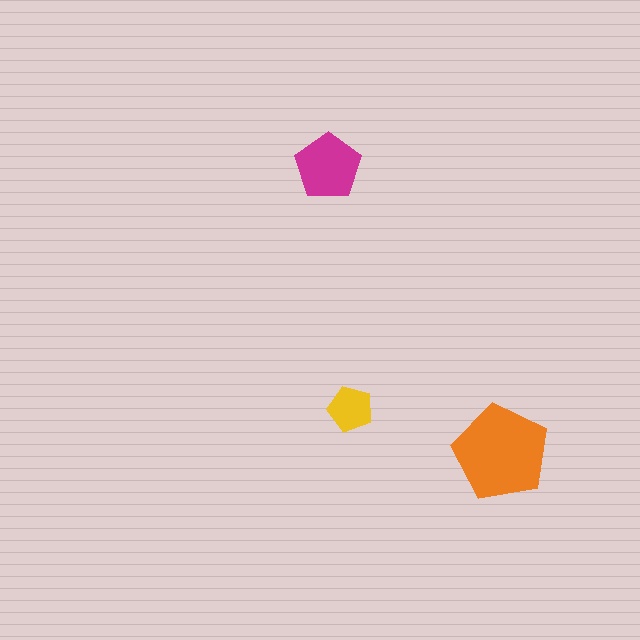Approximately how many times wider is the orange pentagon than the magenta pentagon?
About 1.5 times wider.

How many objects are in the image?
There are 3 objects in the image.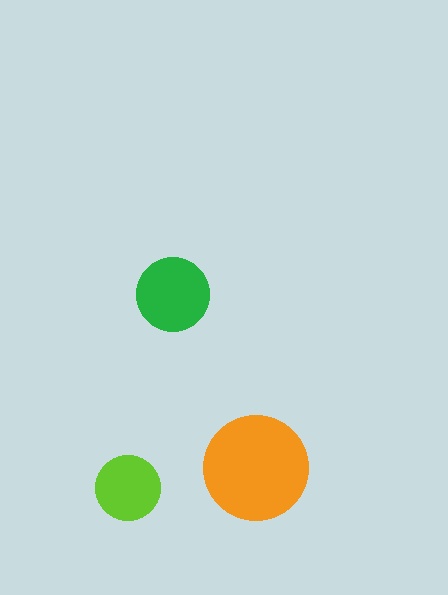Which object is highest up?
The green circle is topmost.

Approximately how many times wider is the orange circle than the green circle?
About 1.5 times wider.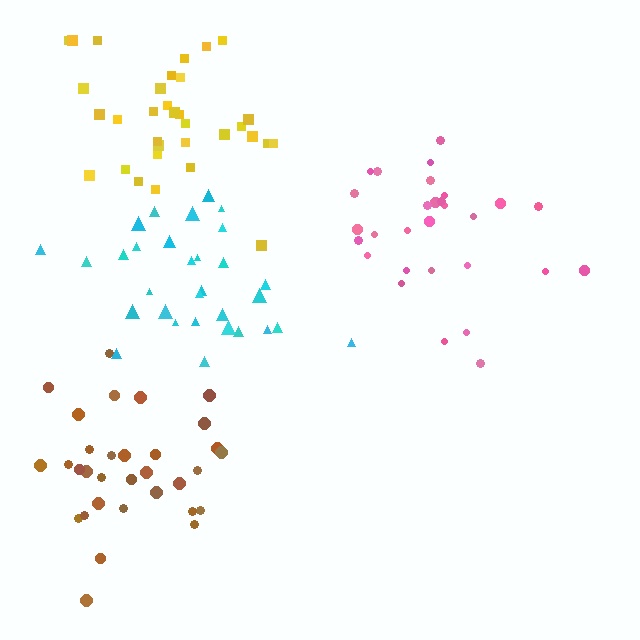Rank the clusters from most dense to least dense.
yellow, brown, cyan, pink.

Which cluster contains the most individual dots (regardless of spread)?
Yellow (33).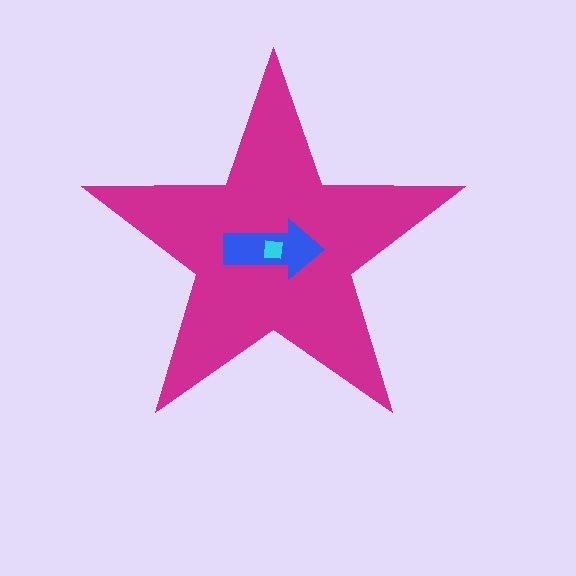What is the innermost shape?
The cyan square.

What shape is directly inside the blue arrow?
The cyan square.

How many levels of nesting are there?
3.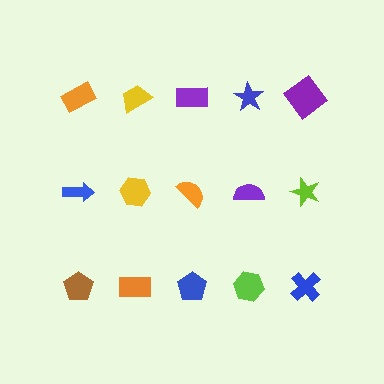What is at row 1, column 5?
A purple diamond.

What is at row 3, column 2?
An orange rectangle.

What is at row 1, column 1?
An orange rectangle.